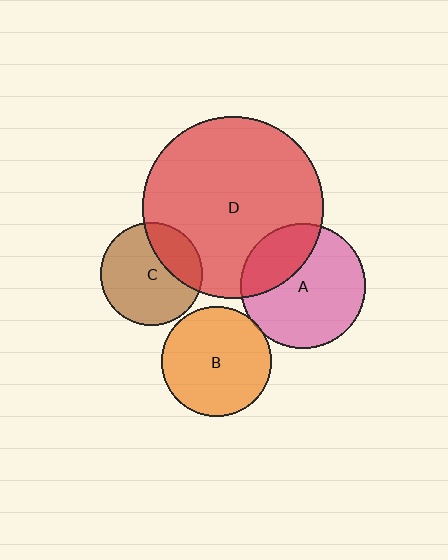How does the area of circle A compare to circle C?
Approximately 1.5 times.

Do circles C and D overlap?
Yes.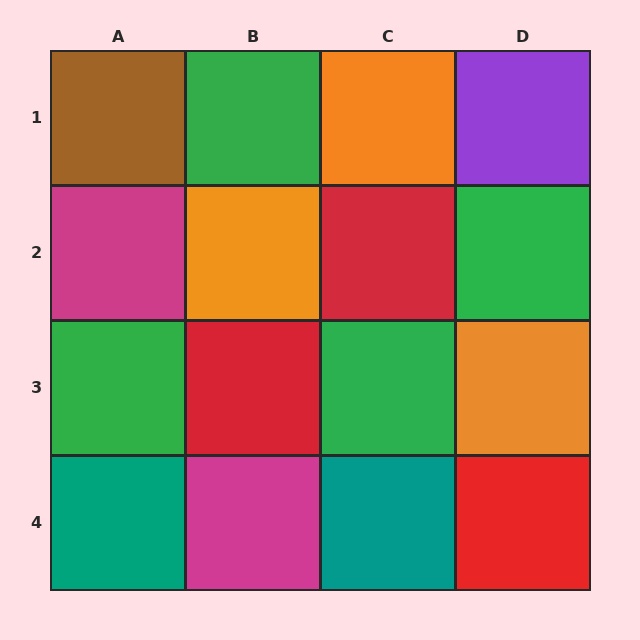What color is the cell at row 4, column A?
Teal.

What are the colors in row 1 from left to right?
Brown, green, orange, purple.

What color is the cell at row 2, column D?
Green.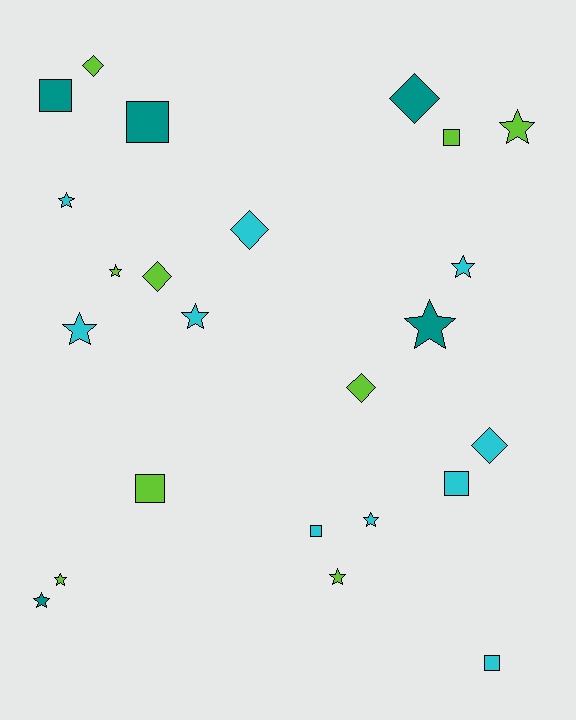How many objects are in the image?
There are 24 objects.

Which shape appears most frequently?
Star, with 11 objects.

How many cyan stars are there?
There are 5 cyan stars.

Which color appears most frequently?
Cyan, with 10 objects.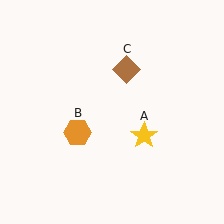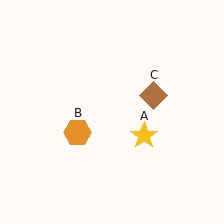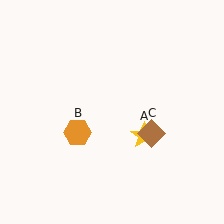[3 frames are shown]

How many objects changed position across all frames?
1 object changed position: brown diamond (object C).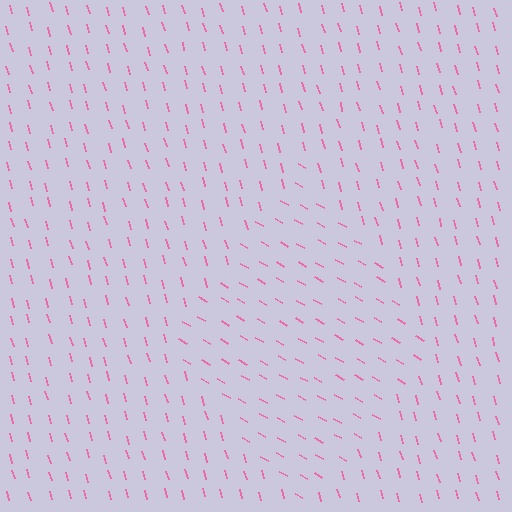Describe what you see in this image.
The image is filled with small pink line segments. A diamond region in the image has lines oriented differently from the surrounding lines, creating a visible texture boundary.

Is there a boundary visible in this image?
Yes, there is a texture boundary formed by a change in line orientation.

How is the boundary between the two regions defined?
The boundary is defined purely by a change in line orientation (approximately 45 degrees difference). All lines are the same color and thickness.